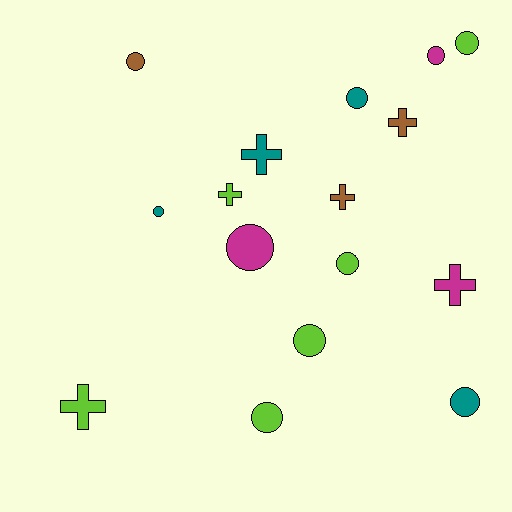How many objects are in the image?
There are 16 objects.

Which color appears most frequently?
Lime, with 6 objects.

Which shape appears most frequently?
Circle, with 10 objects.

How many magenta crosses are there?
There is 1 magenta cross.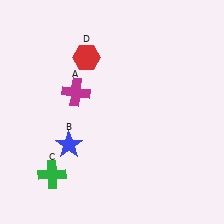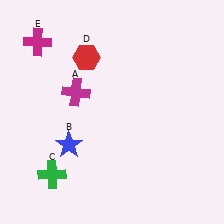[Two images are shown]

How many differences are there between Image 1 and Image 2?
There is 1 difference between the two images.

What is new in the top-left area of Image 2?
A magenta cross (E) was added in the top-left area of Image 2.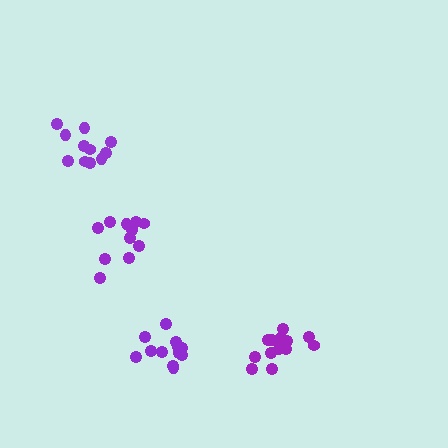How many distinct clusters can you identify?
There are 4 distinct clusters.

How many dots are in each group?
Group 1: 11 dots, Group 2: 12 dots, Group 3: 11 dots, Group 4: 13 dots (47 total).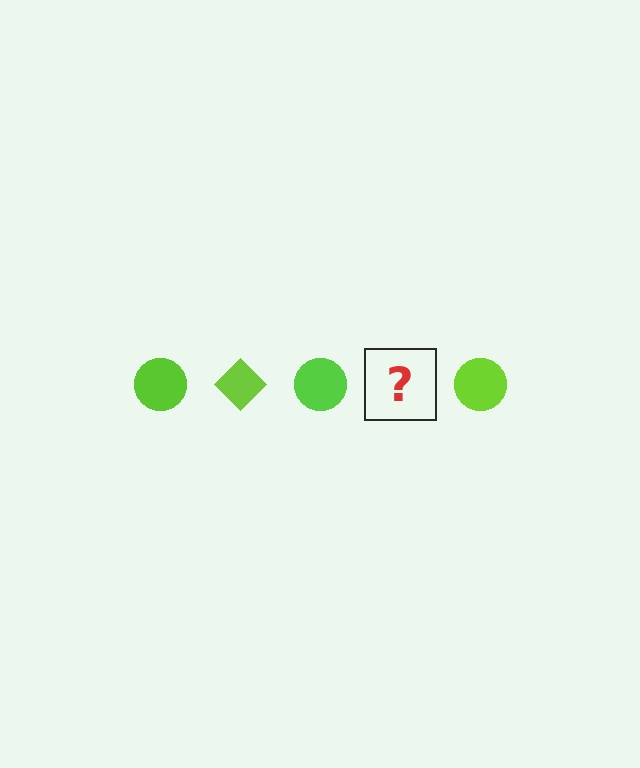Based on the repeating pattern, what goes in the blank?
The blank should be a lime diamond.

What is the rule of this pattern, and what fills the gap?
The rule is that the pattern cycles through circle, diamond shapes in lime. The gap should be filled with a lime diamond.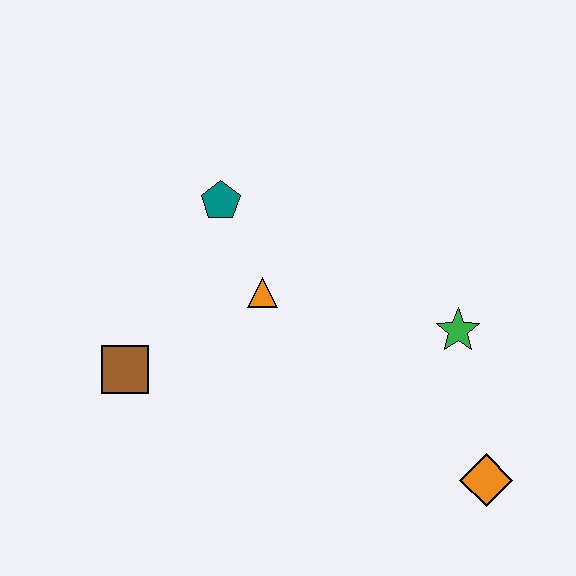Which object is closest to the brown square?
The orange triangle is closest to the brown square.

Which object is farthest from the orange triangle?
The orange diamond is farthest from the orange triangle.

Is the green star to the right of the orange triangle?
Yes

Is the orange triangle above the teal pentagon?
No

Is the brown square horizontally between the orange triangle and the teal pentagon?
No